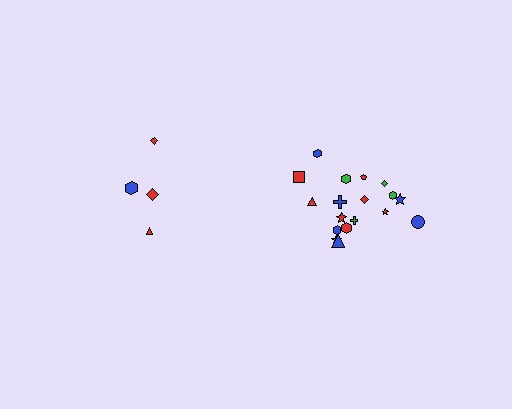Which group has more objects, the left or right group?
The right group.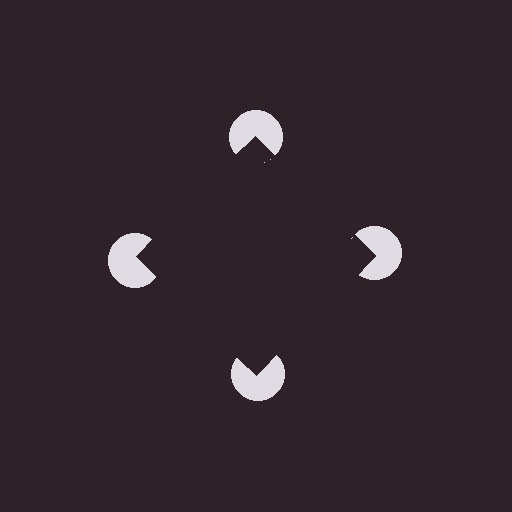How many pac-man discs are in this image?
There are 4 — one at each vertex of the illusory square.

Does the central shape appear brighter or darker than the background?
It typically appears slightly darker than the background, even though no actual brightness change is drawn.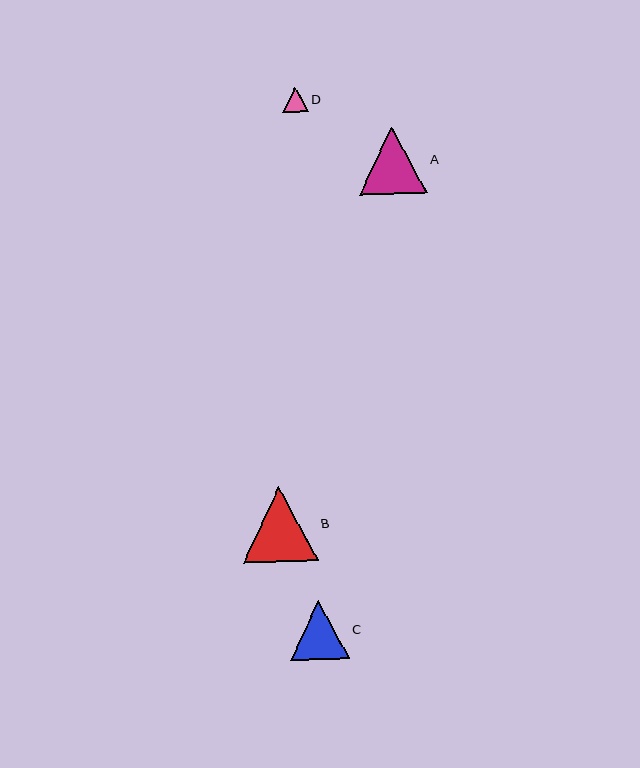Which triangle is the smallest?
Triangle D is the smallest with a size of approximately 26 pixels.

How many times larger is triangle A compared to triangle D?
Triangle A is approximately 2.6 times the size of triangle D.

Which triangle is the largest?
Triangle B is the largest with a size of approximately 75 pixels.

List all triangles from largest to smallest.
From largest to smallest: B, A, C, D.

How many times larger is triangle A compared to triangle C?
Triangle A is approximately 1.2 times the size of triangle C.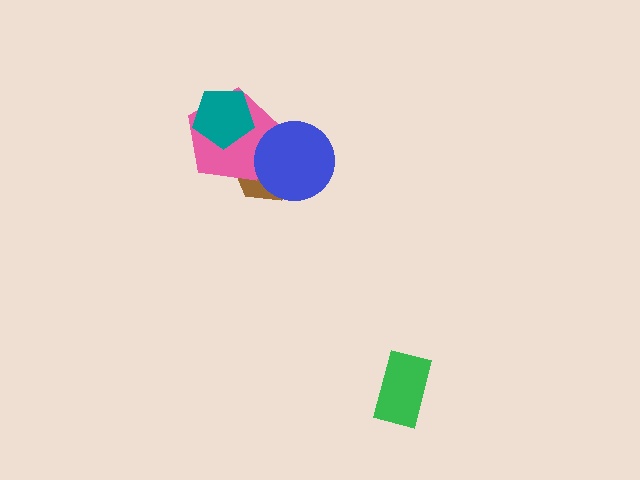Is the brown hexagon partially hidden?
Yes, it is partially covered by another shape.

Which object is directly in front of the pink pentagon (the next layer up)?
The blue circle is directly in front of the pink pentagon.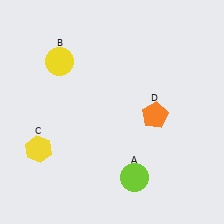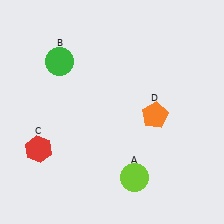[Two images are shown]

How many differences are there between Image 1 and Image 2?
There are 2 differences between the two images.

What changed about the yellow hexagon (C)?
In Image 1, C is yellow. In Image 2, it changed to red.